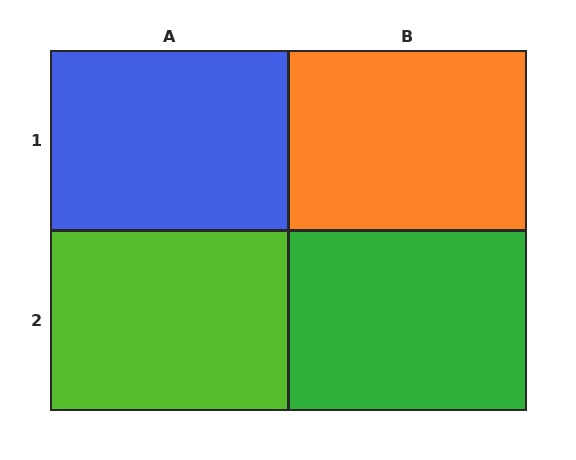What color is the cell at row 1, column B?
Orange.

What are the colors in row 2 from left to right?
Lime, green.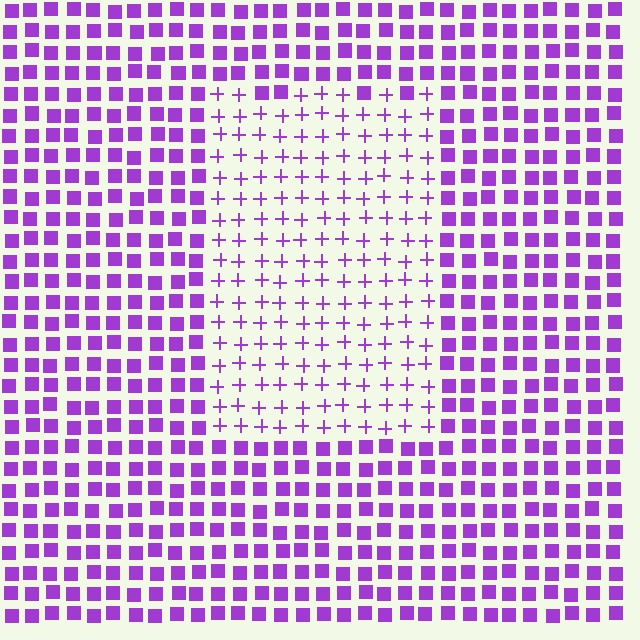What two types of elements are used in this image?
The image uses plus signs inside the rectangle region and squares outside it.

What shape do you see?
I see a rectangle.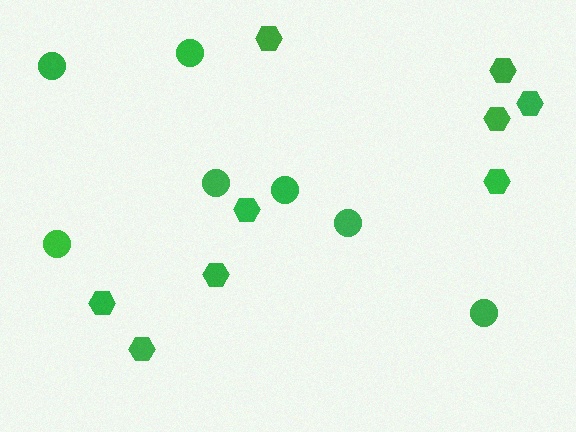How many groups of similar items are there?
There are 2 groups: one group of hexagons (9) and one group of circles (7).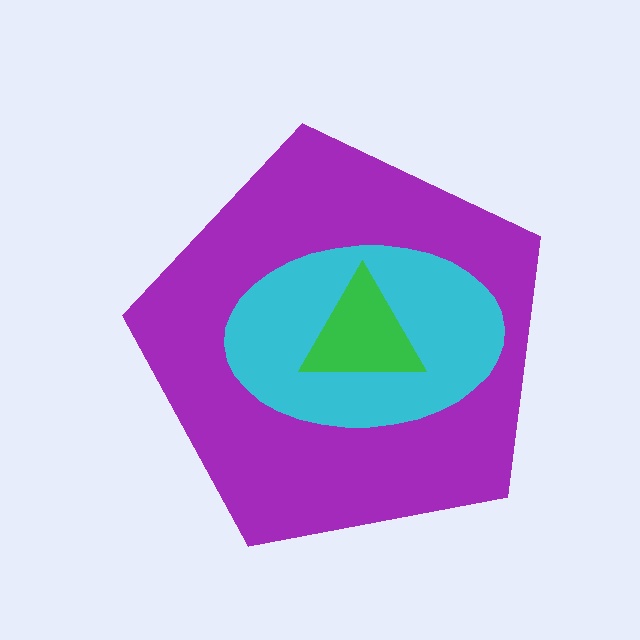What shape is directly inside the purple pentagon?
The cyan ellipse.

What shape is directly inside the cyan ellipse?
The green triangle.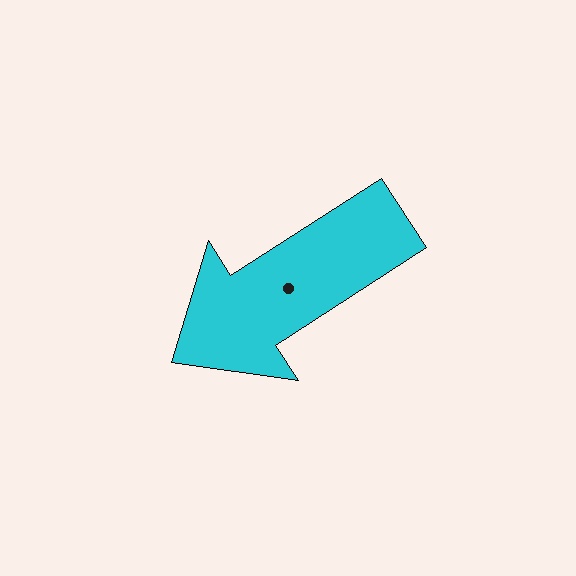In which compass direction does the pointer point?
Southwest.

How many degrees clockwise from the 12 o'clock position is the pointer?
Approximately 237 degrees.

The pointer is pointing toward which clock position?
Roughly 8 o'clock.